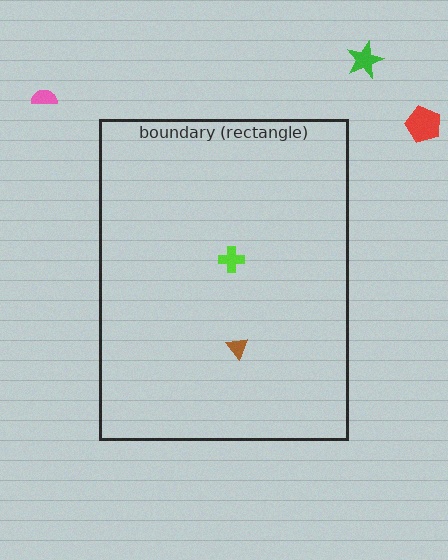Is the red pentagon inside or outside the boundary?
Outside.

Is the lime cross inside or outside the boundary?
Inside.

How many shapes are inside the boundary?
2 inside, 3 outside.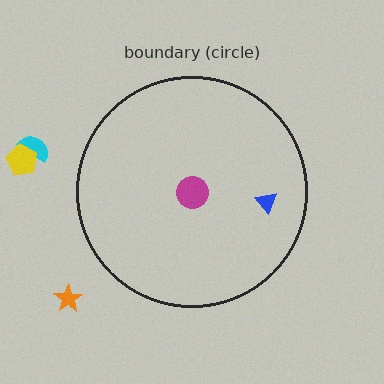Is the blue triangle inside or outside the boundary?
Inside.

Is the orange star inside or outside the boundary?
Outside.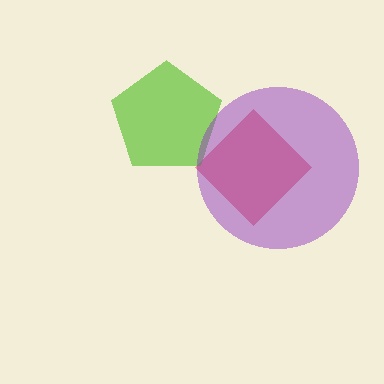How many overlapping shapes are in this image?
There are 3 overlapping shapes in the image.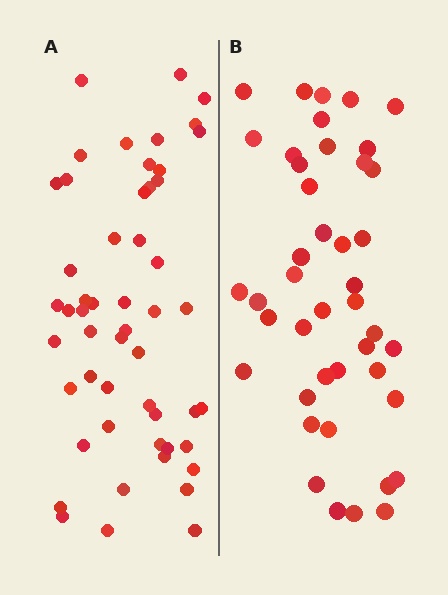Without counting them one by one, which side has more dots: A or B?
Region A (the left region) has more dots.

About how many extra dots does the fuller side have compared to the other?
Region A has roughly 8 or so more dots than region B.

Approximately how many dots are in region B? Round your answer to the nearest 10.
About 40 dots. (The exact count is 43, which rounds to 40.)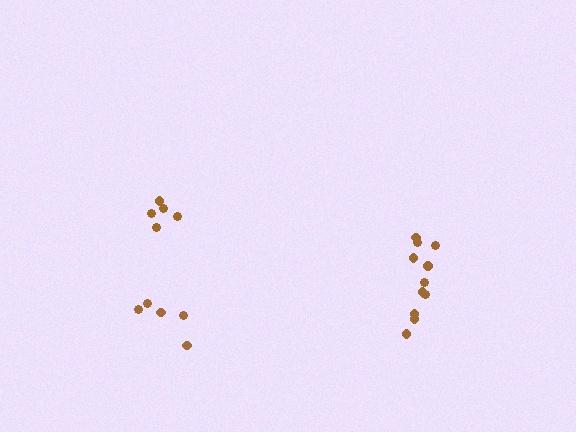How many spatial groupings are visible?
There are 3 spatial groupings.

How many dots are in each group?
Group 1: 5 dots, Group 2: 11 dots, Group 3: 5 dots (21 total).